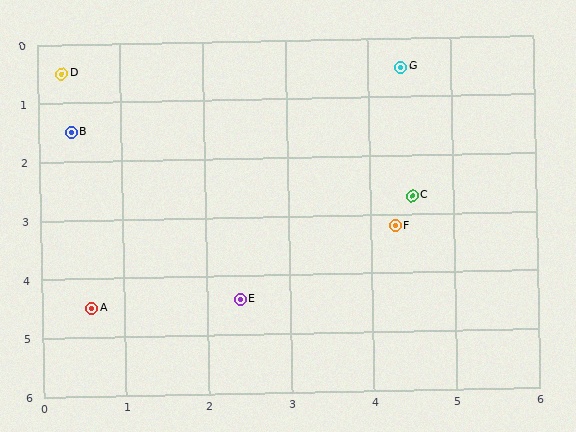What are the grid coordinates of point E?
Point E is at approximately (2.4, 4.4).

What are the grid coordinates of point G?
Point G is at approximately (4.4, 0.5).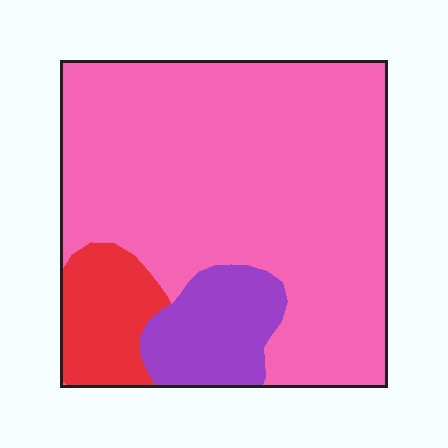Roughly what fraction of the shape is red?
Red covers about 10% of the shape.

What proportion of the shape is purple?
Purple takes up about one eighth (1/8) of the shape.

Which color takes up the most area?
Pink, at roughly 75%.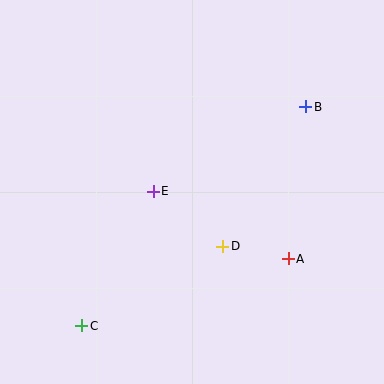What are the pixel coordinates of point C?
Point C is at (82, 326).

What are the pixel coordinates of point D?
Point D is at (223, 246).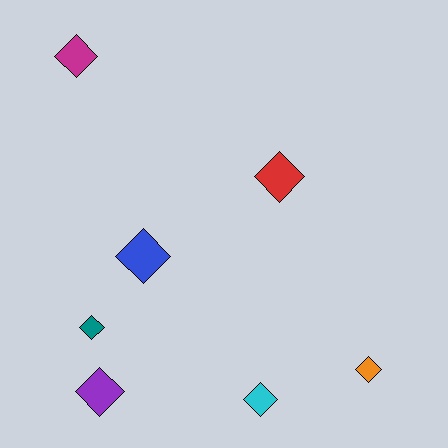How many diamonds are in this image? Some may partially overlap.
There are 7 diamonds.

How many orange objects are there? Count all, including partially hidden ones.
There is 1 orange object.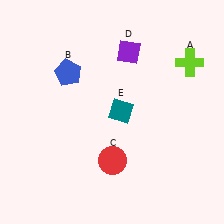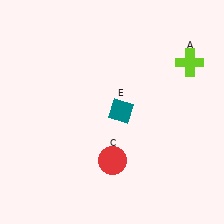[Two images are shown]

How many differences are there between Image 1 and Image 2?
There are 2 differences between the two images.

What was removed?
The purple diamond (D), the blue pentagon (B) were removed in Image 2.